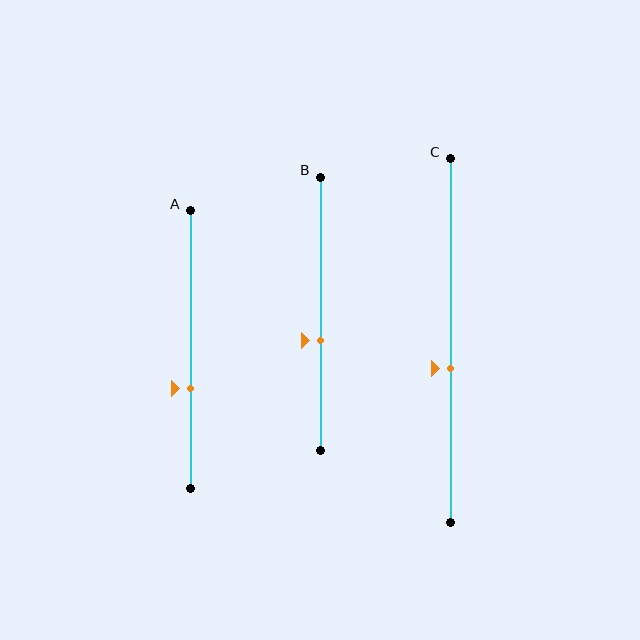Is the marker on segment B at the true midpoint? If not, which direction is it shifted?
No, the marker on segment B is shifted downward by about 10% of the segment length.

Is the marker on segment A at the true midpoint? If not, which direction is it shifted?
No, the marker on segment A is shifted downward by about 14% of the segment length.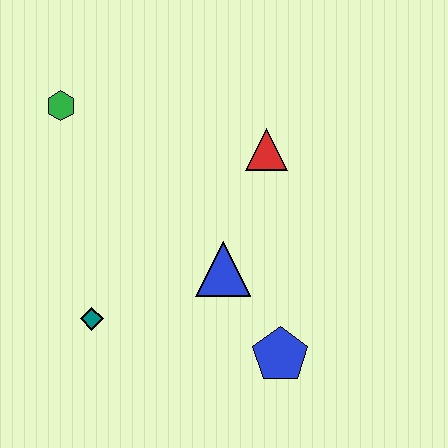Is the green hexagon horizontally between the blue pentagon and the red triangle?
No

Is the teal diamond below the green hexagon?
Yes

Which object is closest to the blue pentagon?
The blue triangle is closest to the blue pentagon.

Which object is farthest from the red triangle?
The teal diamond is farthest from the red triangle.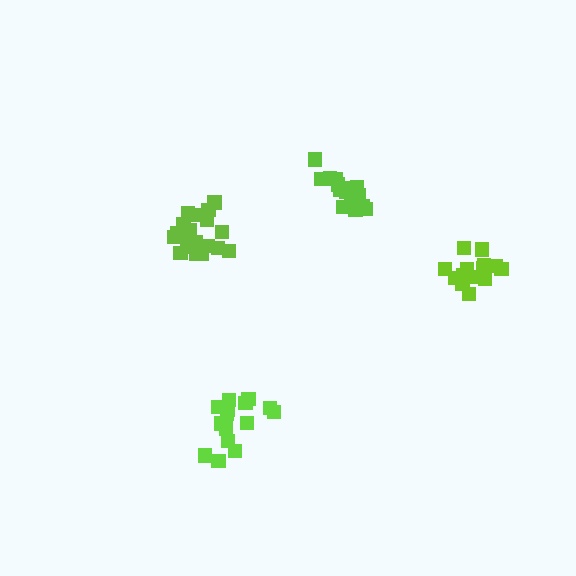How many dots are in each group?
Group 1: 16 dots, Group 2: 20 dots, Group 3: 15 dots, Group 4: 16 dots (67 total).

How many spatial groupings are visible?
There are 4 spatial groupings.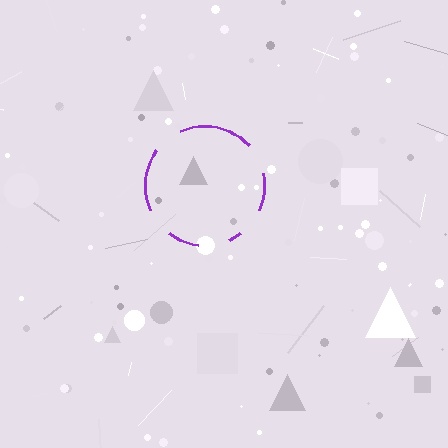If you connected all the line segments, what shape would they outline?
They would outline a circle.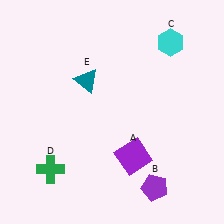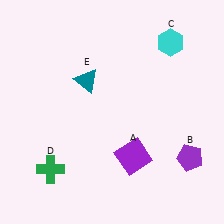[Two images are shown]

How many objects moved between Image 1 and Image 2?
1 object moved between the two images.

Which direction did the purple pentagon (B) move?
The purple pentagon (B) moved right.